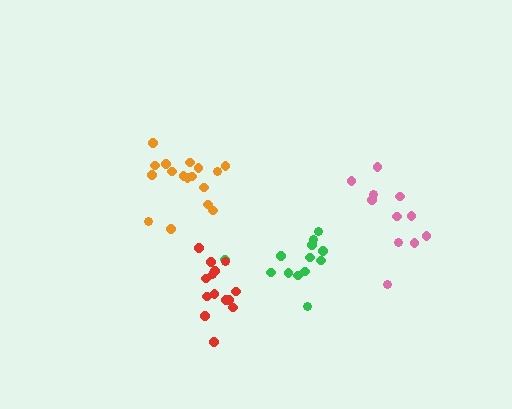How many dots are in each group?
Group 1: 13 dots, Group 2: 17 dots, Group 3: 14 dots, Group 4: 11 dots (55 total).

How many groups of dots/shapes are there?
There are 4 groups.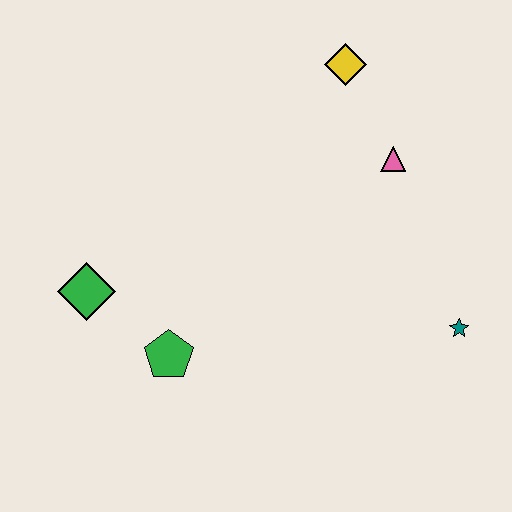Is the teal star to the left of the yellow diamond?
No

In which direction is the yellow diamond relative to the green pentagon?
The yellow diamond is above the green pentagon.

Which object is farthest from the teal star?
The green diamond is farthest from the teal star.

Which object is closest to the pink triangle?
The yellow diamond is closest to the pink triangle.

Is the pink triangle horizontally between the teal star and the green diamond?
Yes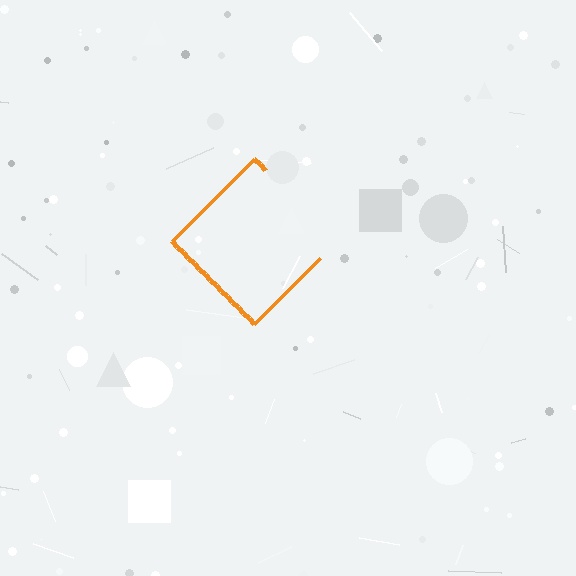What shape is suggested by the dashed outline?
The dashed outline suggests a diamond.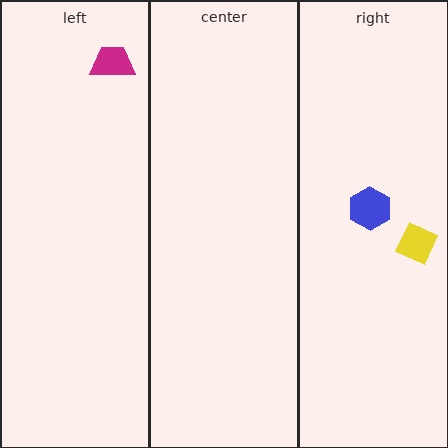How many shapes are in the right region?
2.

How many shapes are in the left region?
1.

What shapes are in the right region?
The yellow square, the blue hexagon.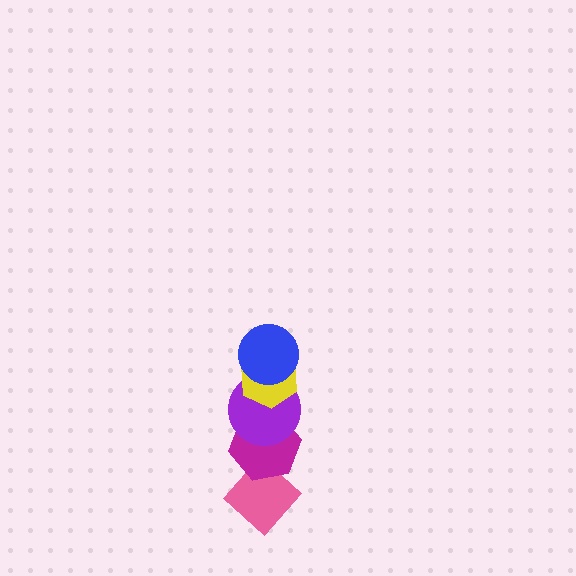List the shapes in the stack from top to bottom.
From top to bottom: the blue circle, the yellow hexagon, the purple circle, the magenta hexagon, the pink diamond.